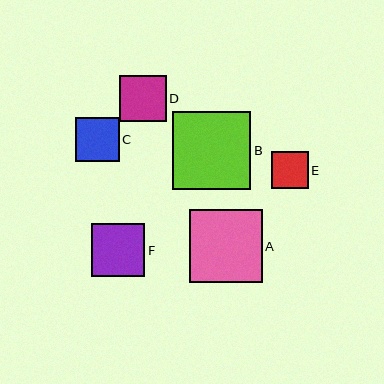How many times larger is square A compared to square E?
Square A is approximately 2.0 times the size of square E.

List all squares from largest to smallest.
From largest to smallest: B, A, F, D, C, E.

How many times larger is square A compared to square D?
Square A is approximately 1.6 times the size of square D.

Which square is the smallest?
Square E is the smallest with a size of approximately 37 pixels.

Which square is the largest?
Square B is the largest with a size of approximately 78 pixels.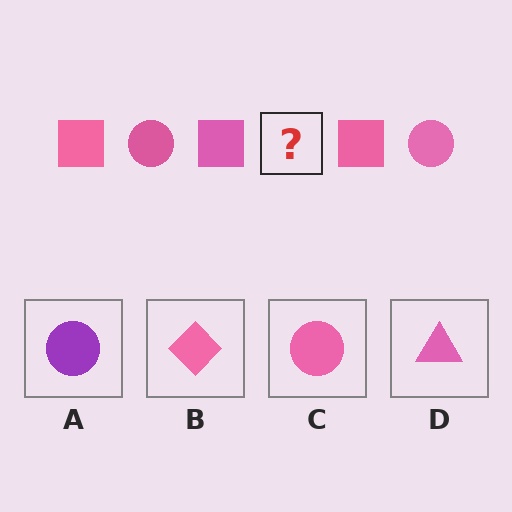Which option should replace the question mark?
Option C.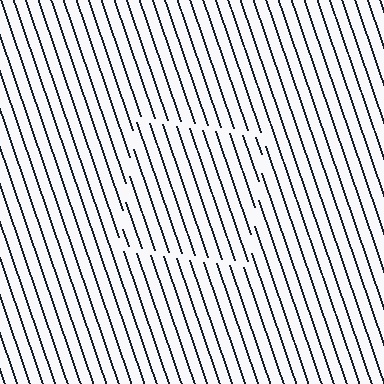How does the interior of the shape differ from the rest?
The interior of the shape contains the same grating, shifted by half a period — the contour is defined by the phase discontinuity where line-ends from the inner and outer gratings abut.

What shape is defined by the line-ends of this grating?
An illusory square. The interior of the shape contains the same grating, shifted by half a period — the contour is defined by the phase discontinuity where line-ends from the inner and outer gratings abut.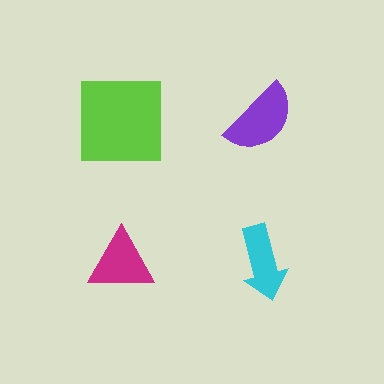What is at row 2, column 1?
A magenta triangle.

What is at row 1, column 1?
A lime square.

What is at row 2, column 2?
A cyan arrow.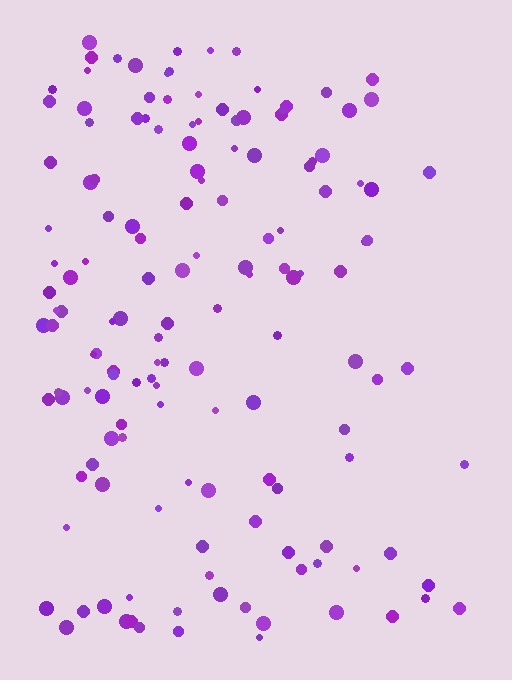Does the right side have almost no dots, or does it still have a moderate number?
Still a moderate number, just noticeably fewer than the left.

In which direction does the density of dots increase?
From right to left, with the left side densest.